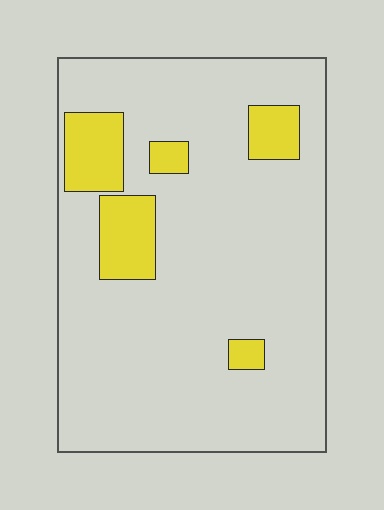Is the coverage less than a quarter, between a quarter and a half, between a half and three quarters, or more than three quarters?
Less than a quarter.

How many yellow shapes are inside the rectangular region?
5.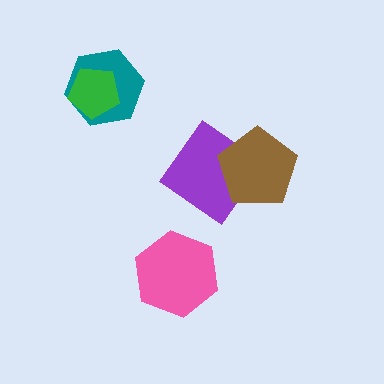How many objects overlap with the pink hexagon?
0 objects overlap with the pink hexagon.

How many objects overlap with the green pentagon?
1 object overlaps with the green pentagon.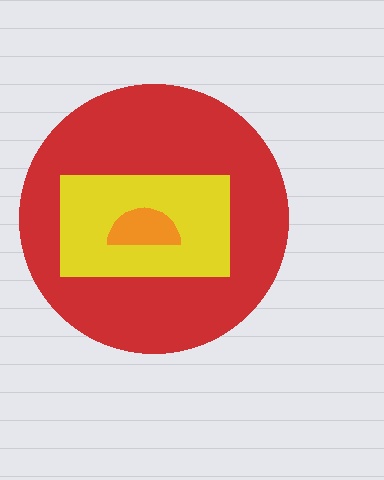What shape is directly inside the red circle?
The yellow rectangle.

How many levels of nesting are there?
3.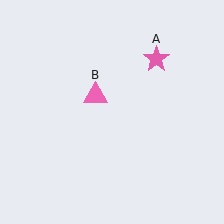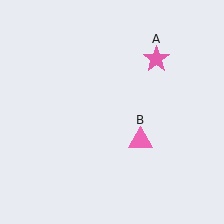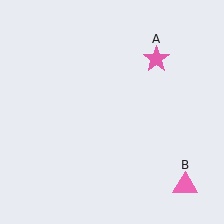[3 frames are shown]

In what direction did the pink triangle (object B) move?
The pink triangle (object B) moved down and to the right.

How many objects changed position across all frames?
1 object changed position: pink triangle (object B).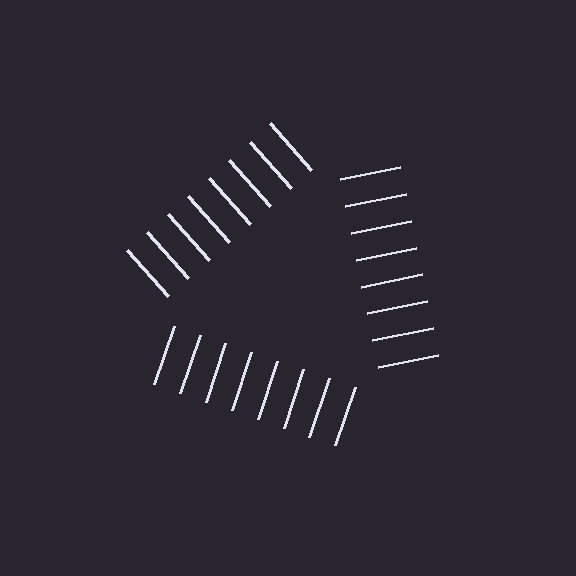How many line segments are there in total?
24 — 8 along each of the 3 edges.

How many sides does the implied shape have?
3 sides — the line-ends trace a triangle.